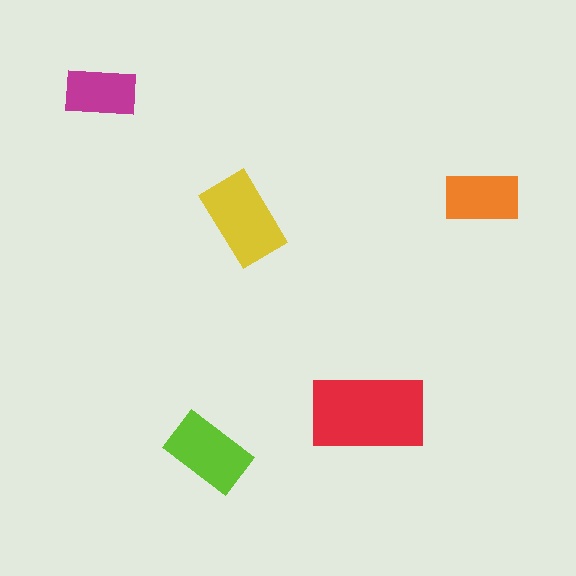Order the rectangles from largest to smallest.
the red one, the yellow one, the lime one, the orange one, the magenta one.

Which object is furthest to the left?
The magenta rectangle is leftmost.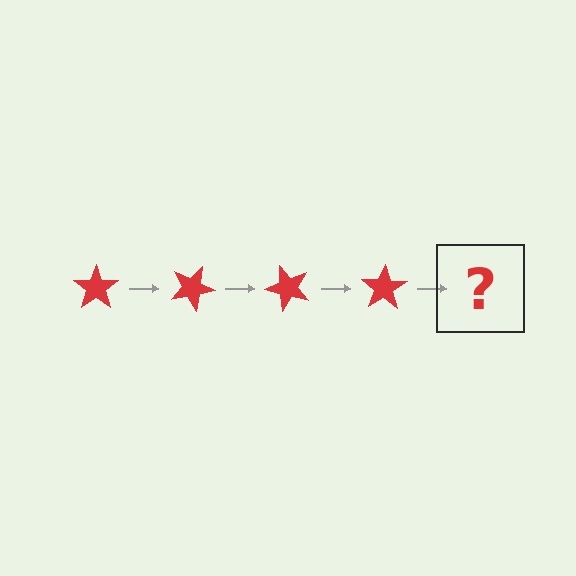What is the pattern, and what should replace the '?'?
The pattern is that the star rotates 25 degrees each step. The '?' should be a red star rotated 100 degrees.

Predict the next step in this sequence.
The next step is a red star rotated 100 degrees.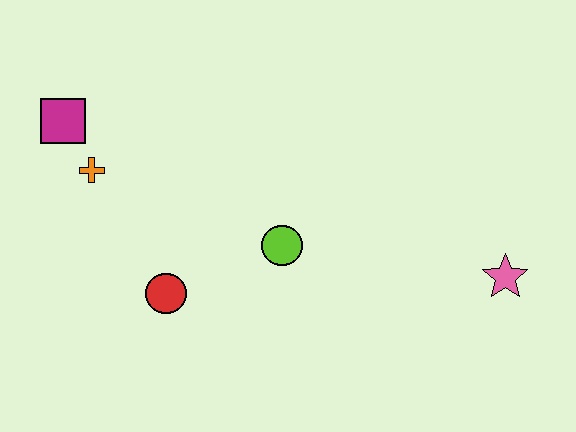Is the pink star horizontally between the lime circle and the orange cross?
No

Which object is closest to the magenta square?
The orange cross is closest to the magenta square.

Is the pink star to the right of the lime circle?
Yes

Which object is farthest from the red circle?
The pink star is farthest from the red circle.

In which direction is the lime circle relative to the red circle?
The lime circle is to the right of the red circle.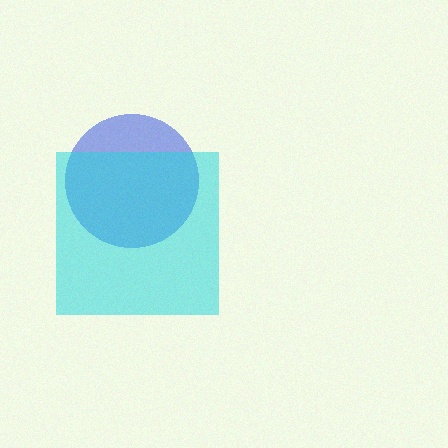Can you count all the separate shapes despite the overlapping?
Yes, there are 2 separate shapes.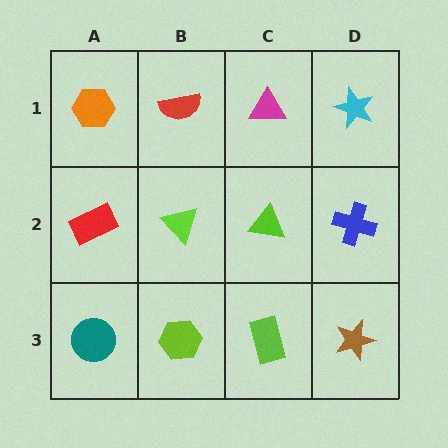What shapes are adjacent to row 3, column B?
A lime triangle (row 2, column B), a teal circle (row 3, column A), a lime rectangle (row 3, column C).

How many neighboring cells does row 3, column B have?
3.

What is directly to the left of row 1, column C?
A red semicircle.